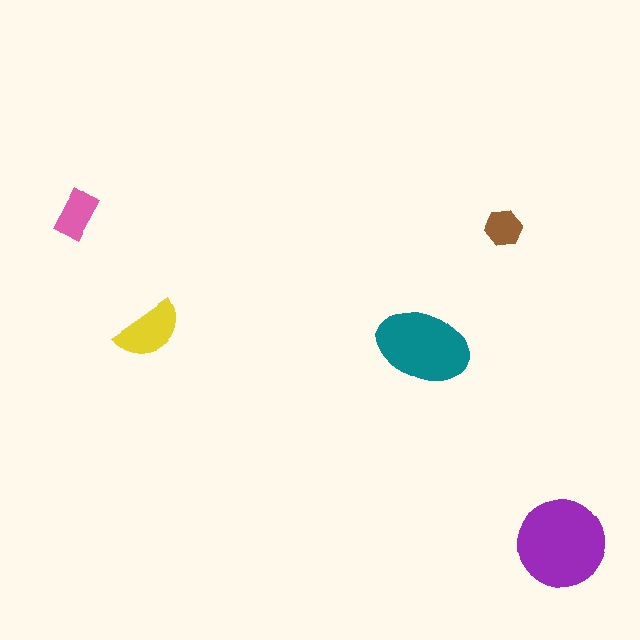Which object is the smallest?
The brown hexagon.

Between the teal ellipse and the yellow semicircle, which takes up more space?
The teal ellipse.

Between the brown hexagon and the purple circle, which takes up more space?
The purple circle.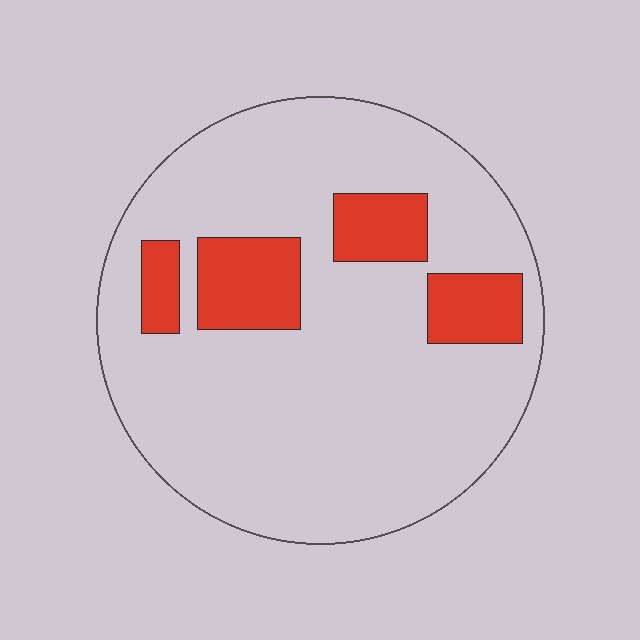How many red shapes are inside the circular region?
4.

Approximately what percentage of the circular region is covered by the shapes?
Approximately 15%.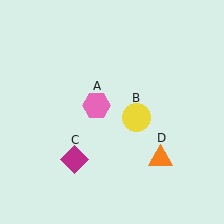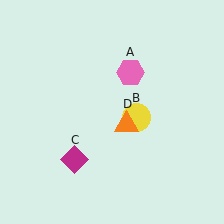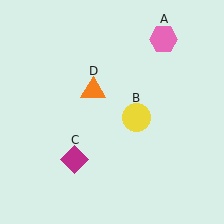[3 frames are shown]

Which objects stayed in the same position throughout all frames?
Yellow circle (object B) and magenta diamond (object C) remained stationary.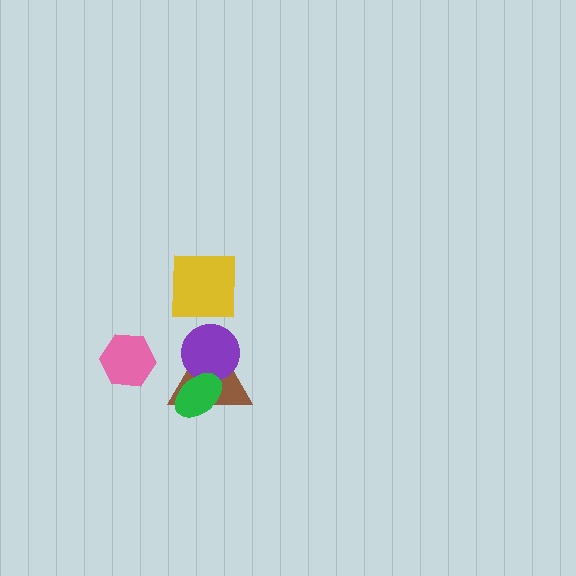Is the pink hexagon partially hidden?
No, no other shape covers it.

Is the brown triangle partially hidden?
Yes, it is partially covered by another shape.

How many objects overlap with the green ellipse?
2 objects overlap with the green ellipse.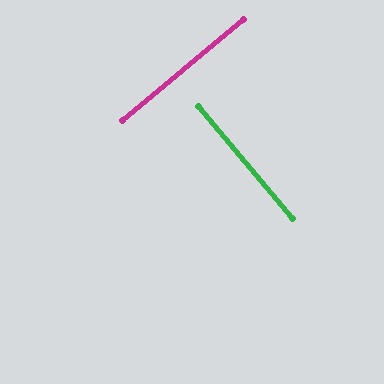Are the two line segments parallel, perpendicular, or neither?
Perpendicular — they meet at approximately 90°.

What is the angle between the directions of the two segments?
Approximately 90 degrees.